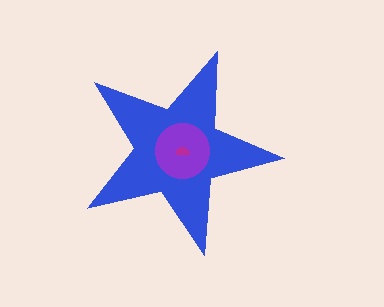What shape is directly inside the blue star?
The purple circle.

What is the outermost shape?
The blue star.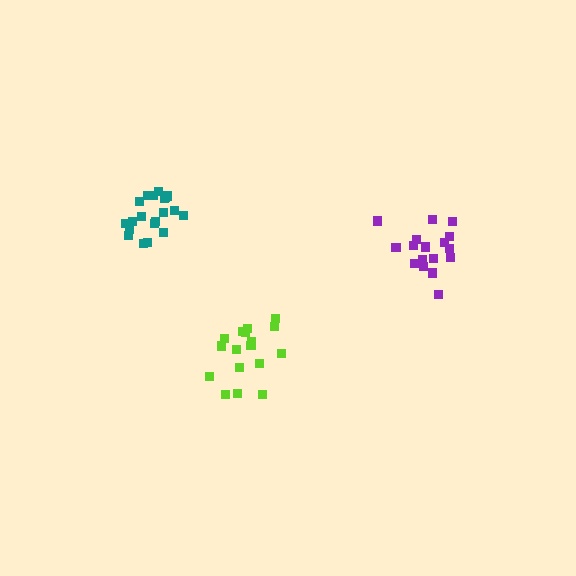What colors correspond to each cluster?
The clusters are colored: purple, teal, lime.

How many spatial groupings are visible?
There are 3 spatial groupings.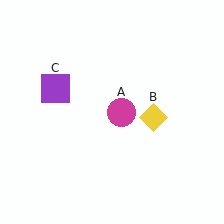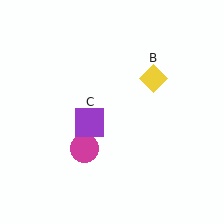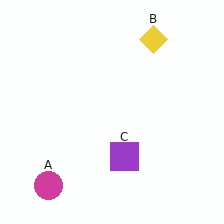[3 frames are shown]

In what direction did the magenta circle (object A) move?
The magenta circle (object A) moved down and to the left.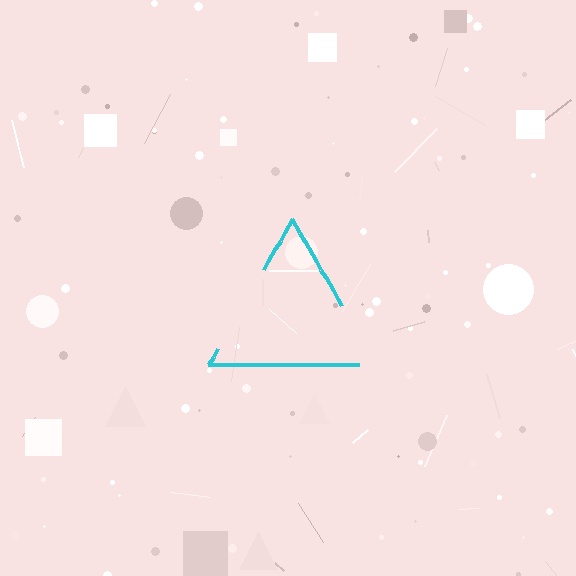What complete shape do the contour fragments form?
The contour fragments form a triangle.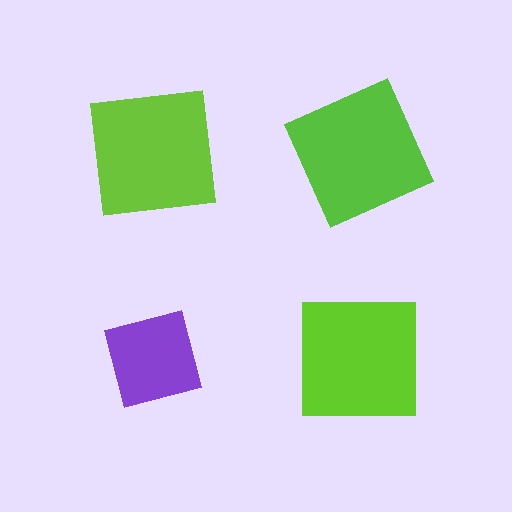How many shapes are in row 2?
2 shapes.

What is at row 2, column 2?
A lime square.